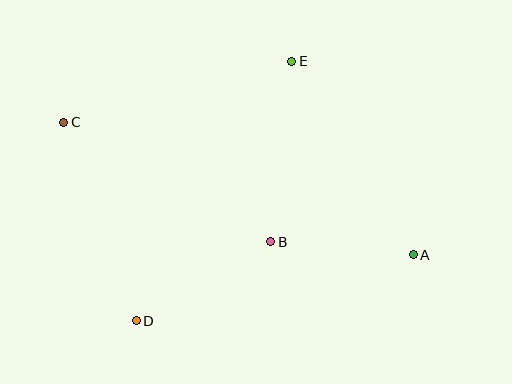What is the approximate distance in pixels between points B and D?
The distance between B and D is approximately 156 pixels.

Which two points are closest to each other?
Points A and B are closest to each other.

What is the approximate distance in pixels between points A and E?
The distance between A and E is approximately 229 pixels.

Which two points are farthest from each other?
Points A and C are farthest from each other.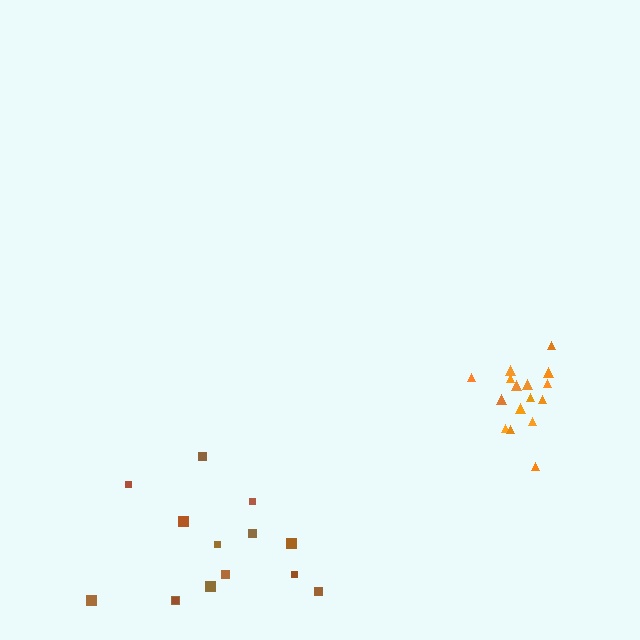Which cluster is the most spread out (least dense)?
Brown.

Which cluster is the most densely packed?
Orange.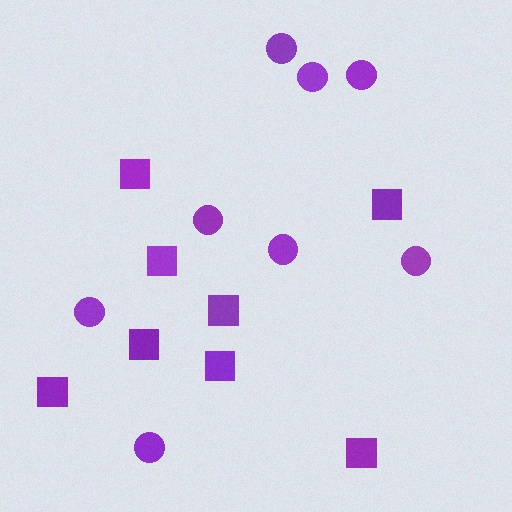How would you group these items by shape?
There are 2 groups: one group of circles (8) and one group of squares (8).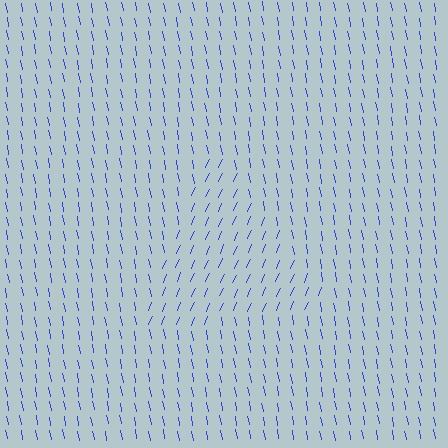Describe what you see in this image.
The image is filled with small blue line segments. A triangle region in the image has lines oriented differently from the surrounding lines, creating a visible texture boundary.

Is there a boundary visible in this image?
Yes, there is a texture boundary formed by a change in line orientation.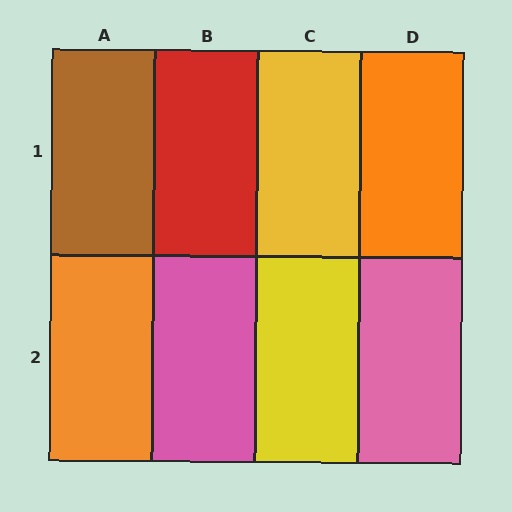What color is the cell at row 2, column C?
Yellow.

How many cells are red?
1 cell is red.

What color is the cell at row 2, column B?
Pink.